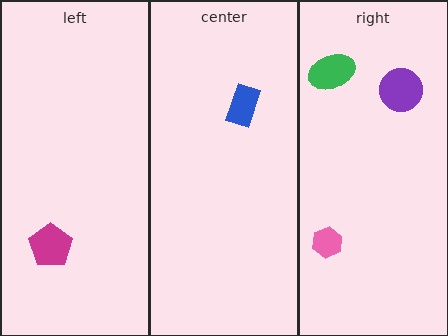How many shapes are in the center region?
1.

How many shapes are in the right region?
3.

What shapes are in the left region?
The magenta pentagon.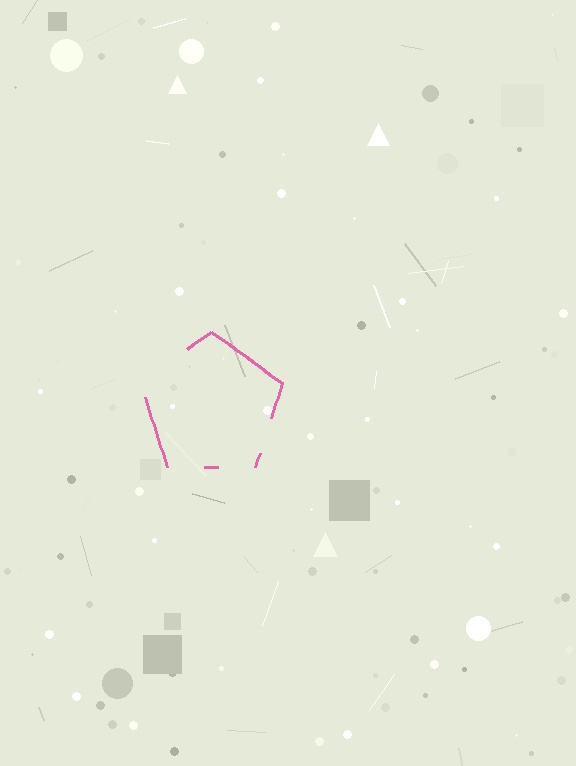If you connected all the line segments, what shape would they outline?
They would outline a pentagon.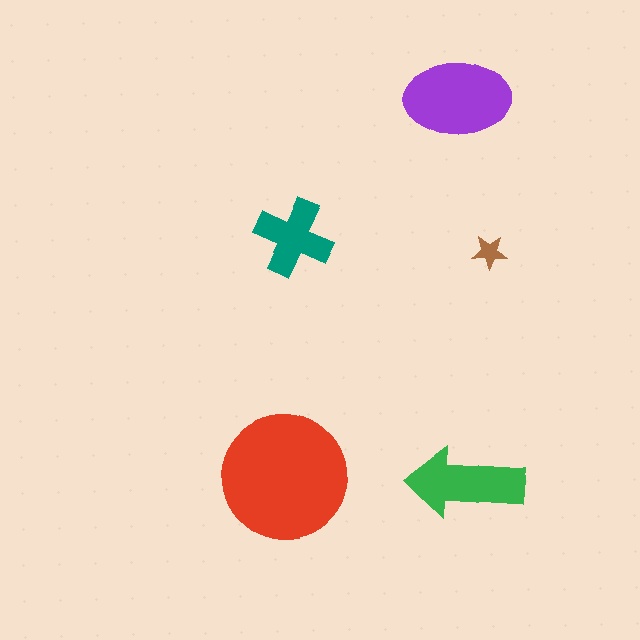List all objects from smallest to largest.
The brown star, the teal cross, the green arrow, the purple ellipse, the red circle.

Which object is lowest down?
The green arrow is bottommost.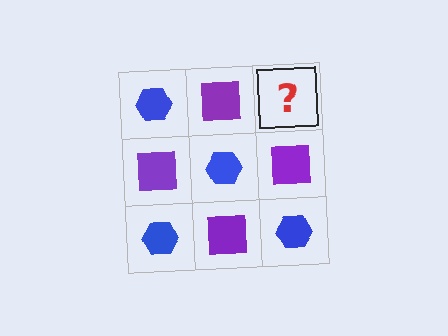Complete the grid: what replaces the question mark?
The question mark should be replaced with a blue hexagon.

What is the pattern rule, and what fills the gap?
The rule is that it alternates blue hexagon and purple square in a checkerboard pattern. The gap should be filled with a blue hexagon.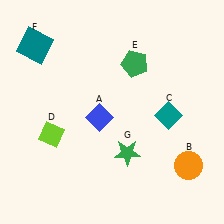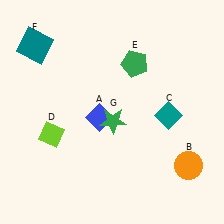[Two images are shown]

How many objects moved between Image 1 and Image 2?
1 object moved between the two images.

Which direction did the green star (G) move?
The green star (G) moved up.